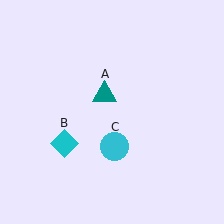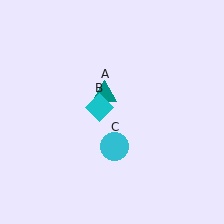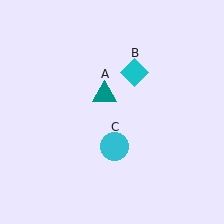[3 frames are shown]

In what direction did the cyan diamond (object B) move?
The cyan diamond (object B) moved up and to the right.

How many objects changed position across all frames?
1 object changed position: cyan diamond (object B).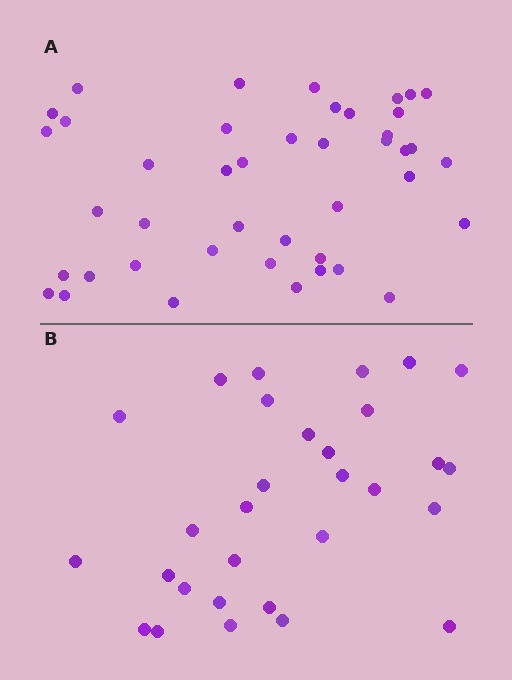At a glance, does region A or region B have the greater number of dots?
Region A (the top region) has more dots.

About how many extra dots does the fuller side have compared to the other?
Region A has approximately 15 more dots than region B.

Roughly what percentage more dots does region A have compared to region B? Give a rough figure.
About 45% more.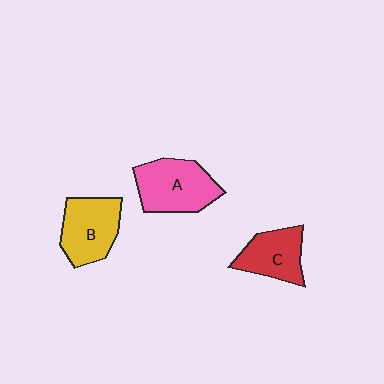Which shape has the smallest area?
Shape C (red).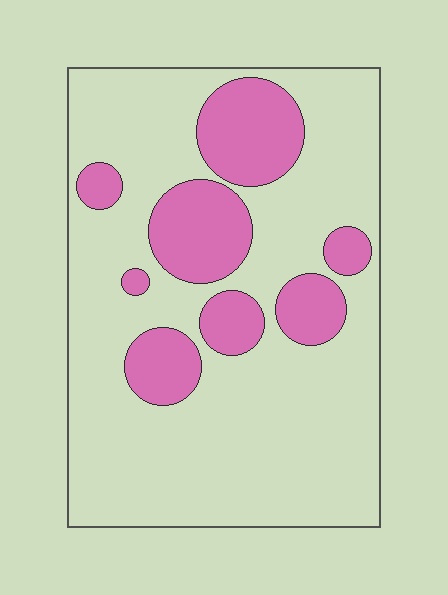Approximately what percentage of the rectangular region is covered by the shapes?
Approximately 25%.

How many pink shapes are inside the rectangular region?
8.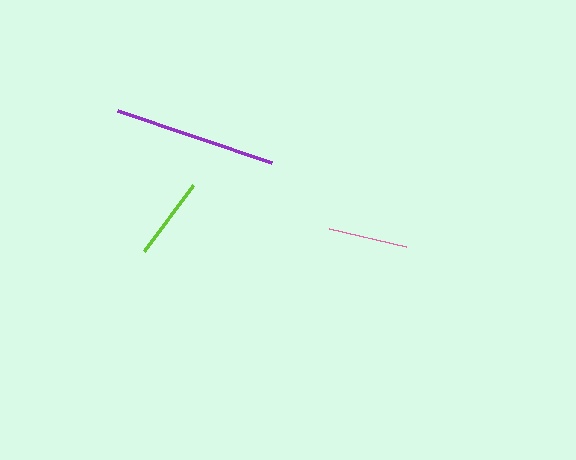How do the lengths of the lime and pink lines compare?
The lime and pink lines are approximately the same length.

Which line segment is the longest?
The purple line is the longest at approximately 163 pixels.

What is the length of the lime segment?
The lime segment is approximately 82 pixels long.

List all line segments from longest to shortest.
From longest to shortest: purple, lime, pink.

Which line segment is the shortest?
The pink line is the shortest at approximately 80 pixels.